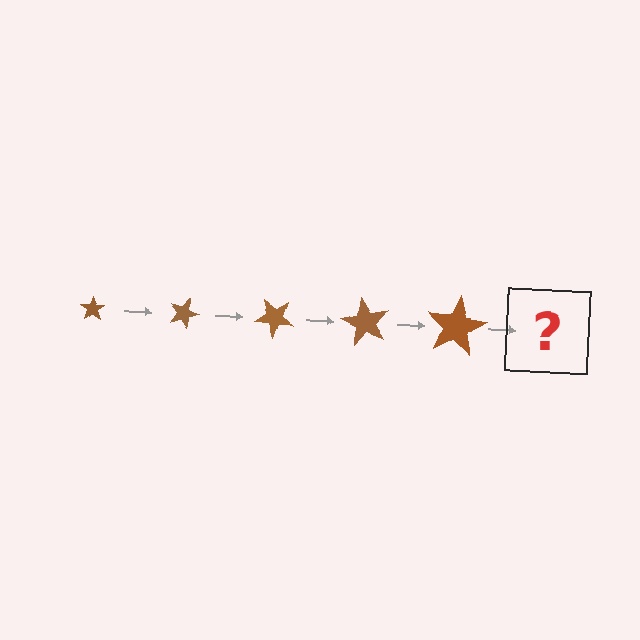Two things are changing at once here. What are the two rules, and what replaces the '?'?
The two rules are that the star grows larger each step and it rotates 20 degrees each step. The '?' should be a star, larger than the previous one and rotated 100 degrees from the start.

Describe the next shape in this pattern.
It should be a star, larger than the previous one and rotated 100 degrees from the start.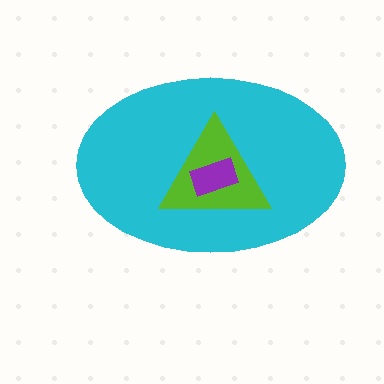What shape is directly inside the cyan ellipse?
The lime triangle.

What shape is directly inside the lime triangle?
The purple rectangle.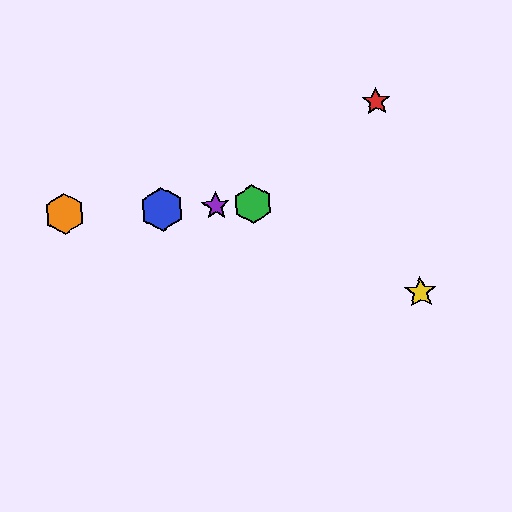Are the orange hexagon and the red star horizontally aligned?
No, the orange hexagon is at y≈214 and the red star is at y≈101.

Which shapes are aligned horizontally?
The blue hexagon, the green hexagon, the purple star, the orange hexagon are aligned horizontally.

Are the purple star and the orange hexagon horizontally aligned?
Yes, both are at y≈206.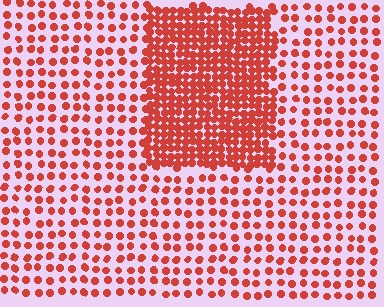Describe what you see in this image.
The image contains small red elements arranged at two different densities. A rectangle-shaped region is visible where the elements are more densely packed than the surrounding area.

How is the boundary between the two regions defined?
The boundary is defined by a change in element density (approximately 2.5x ratio). All elements are the same color, size, and shape.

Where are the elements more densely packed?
The elements are more densely packed inside the rectangle boundary.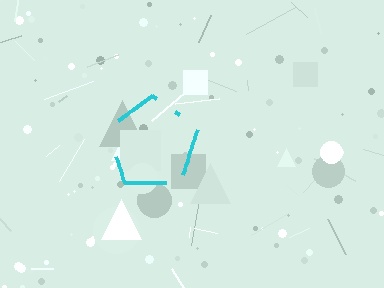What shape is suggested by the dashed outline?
The dashed outline suggests a pentagon.